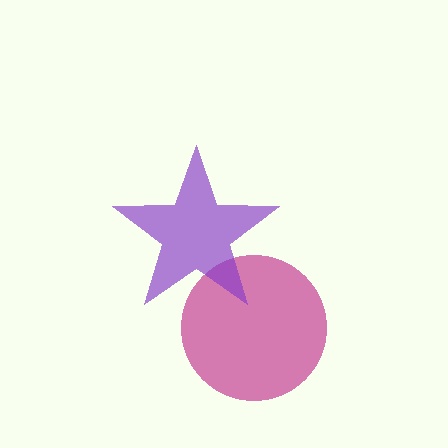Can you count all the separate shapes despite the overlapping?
Yes, there are 2 separate shapes.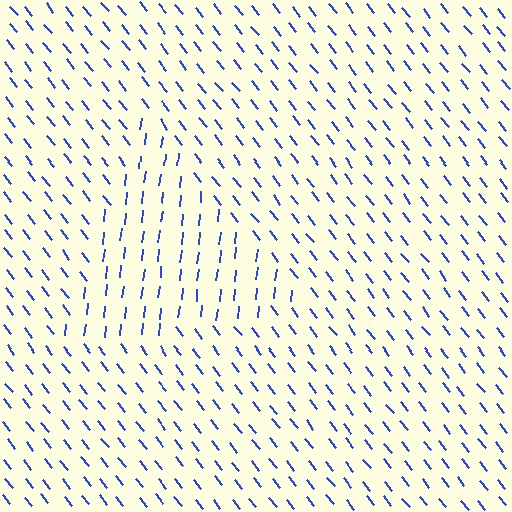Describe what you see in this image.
The image is filled with small blue line segments. A triangle region in the image has lines oriented differently from the surrounding lines, creating a visible texture boundary.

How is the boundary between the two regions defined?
The boundary is defined purely by a change in line orientation (approximately 45 degrees difference). All lines are the same color and thickness.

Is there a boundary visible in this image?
Yes, there is a texture boundary formed by a change in line orientation.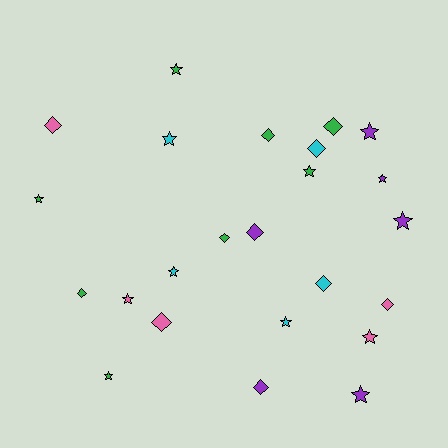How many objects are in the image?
There are 24 objects.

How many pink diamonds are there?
There are 3 pink diamonds.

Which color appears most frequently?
Green, with 8 objects.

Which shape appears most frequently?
Star, with 13 objects.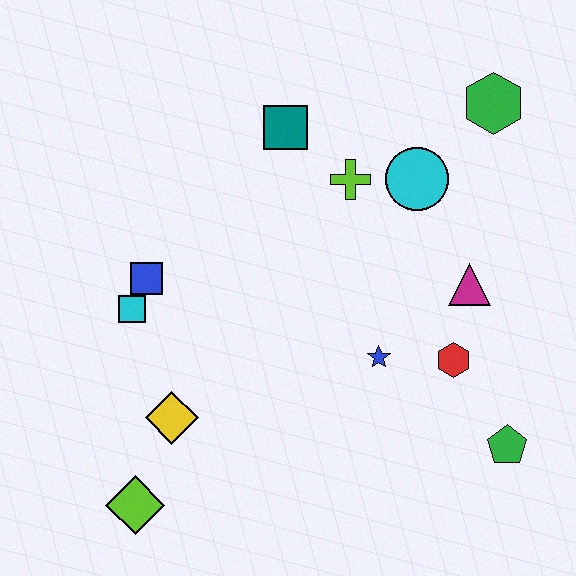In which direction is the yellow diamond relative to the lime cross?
The yellow diamond is below the lime cross.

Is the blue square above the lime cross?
No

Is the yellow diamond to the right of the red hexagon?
No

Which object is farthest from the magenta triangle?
The lime diamond is farthest from the magenta triangle.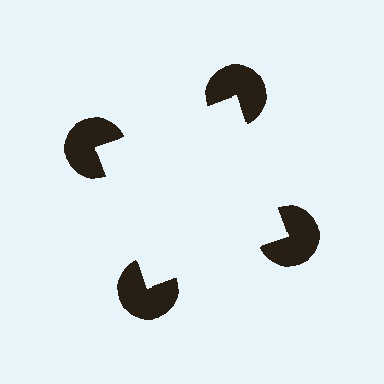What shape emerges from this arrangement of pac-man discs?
An illusory square — its edges are inferred from the aligned wedge cuts in the pac-man discs, not physically drawn.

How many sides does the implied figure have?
4 sides.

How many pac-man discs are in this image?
There are 4 — one at each vertex of the illusory square.